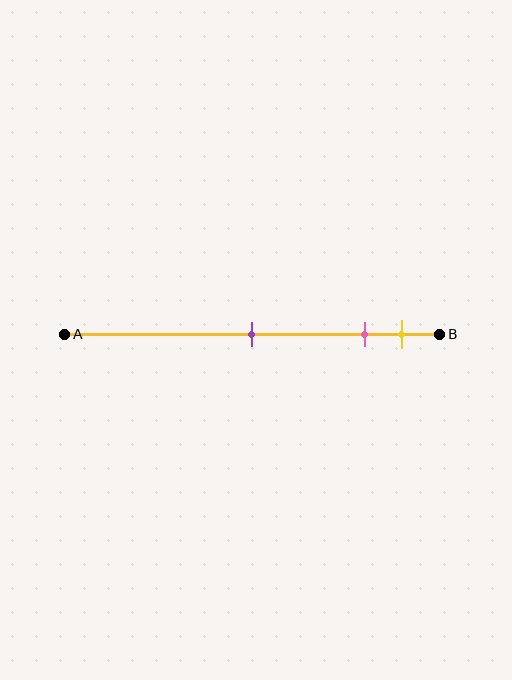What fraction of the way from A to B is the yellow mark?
The yellow mark is approximately 90% (0.9) of the way from A to B.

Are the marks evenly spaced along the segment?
No, the marks are not evenly spaced.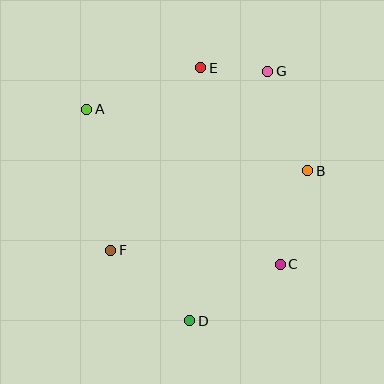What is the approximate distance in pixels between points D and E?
The distance between D and E is approximately 254 pixels.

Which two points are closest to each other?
Points E and G are closest to each other.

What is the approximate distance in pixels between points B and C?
The distance between B and C is approximately 97 pixels.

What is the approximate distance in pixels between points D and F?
The distance between D and F is approximately 106 pixels.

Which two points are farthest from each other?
Points D and G are farthest from each other.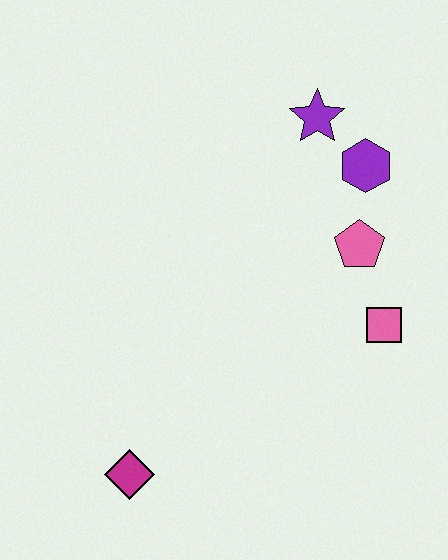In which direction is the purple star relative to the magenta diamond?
The purple star is above the magenta diamond.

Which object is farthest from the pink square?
The magenta diamond is farthest from the pink square.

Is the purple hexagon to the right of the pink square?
No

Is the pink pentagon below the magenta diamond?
No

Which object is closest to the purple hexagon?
The purple star is closest to the purple hexagon.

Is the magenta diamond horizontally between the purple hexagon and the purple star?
No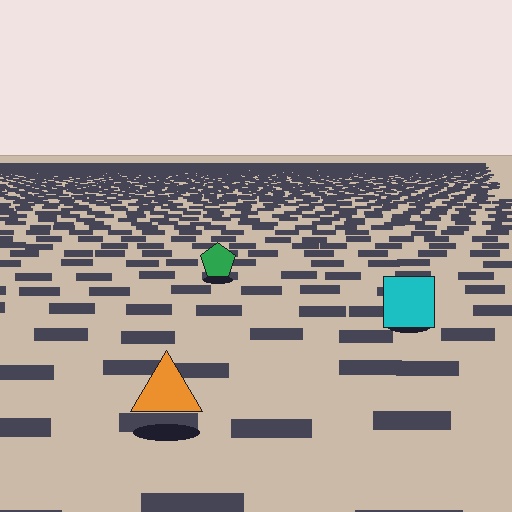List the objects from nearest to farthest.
From nearest to farthest: the orange triangle, the cyan square, the green pentagon.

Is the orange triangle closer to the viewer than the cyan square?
Yes. The orange triangle is closer — you can tell from the texture gradient: the ground texture is coarser near it.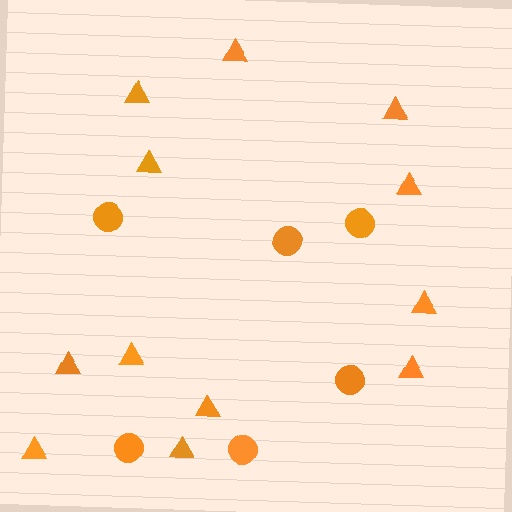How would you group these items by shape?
There are 2 groups: one group of circles (6) and one group of triangles (12).